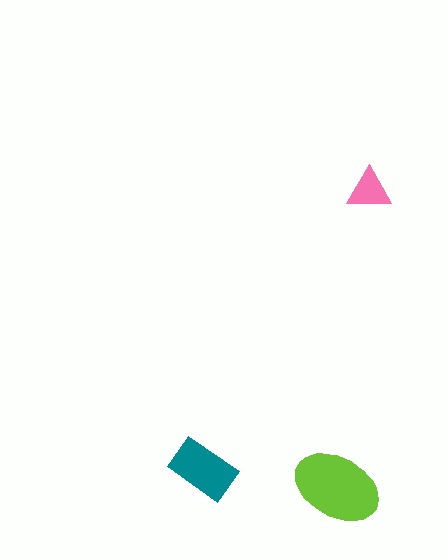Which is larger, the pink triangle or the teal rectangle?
The teal rectangle.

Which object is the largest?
The lime ellipse.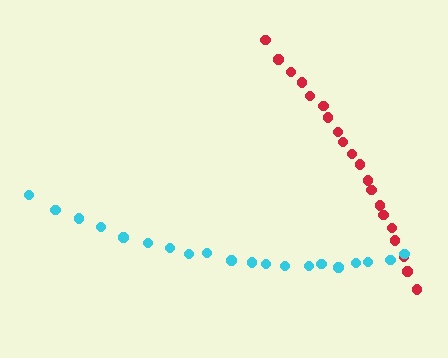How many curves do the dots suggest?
There are 2 distinct paths.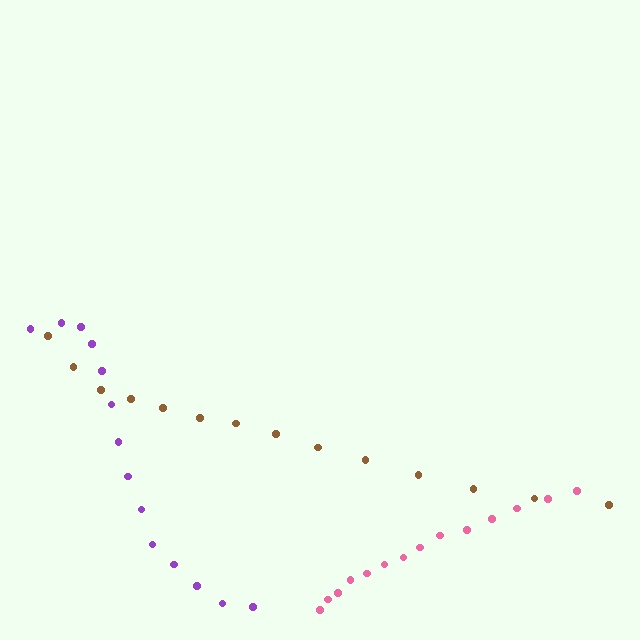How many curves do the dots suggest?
There are 3 distinct paths.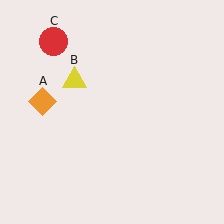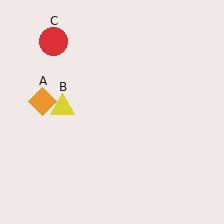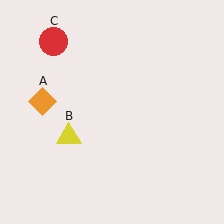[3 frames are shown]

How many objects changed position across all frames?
1 object changed position: yellow triangle (object B).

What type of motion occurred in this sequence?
The yellow triangle (object B) rotated counterclockwise around the center of the scene.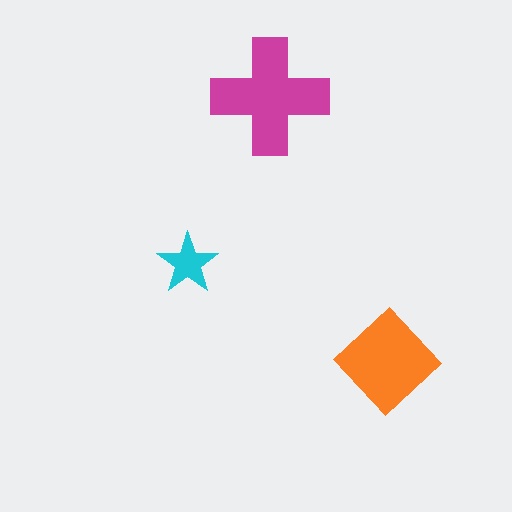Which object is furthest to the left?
The cyan star is leftmost.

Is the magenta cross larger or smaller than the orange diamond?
Larger.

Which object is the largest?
The magenta cross.